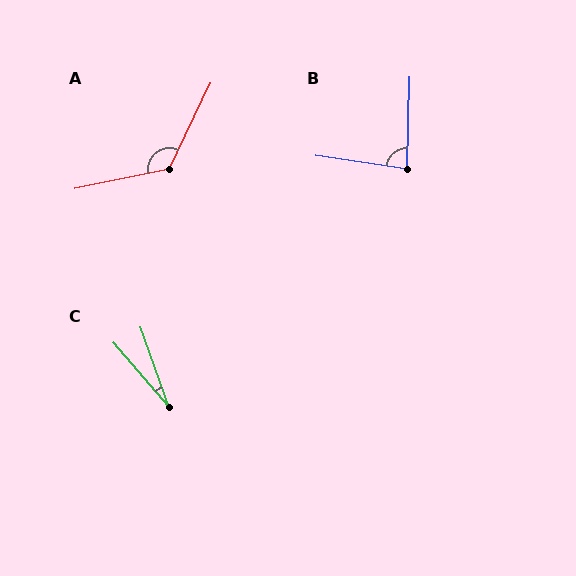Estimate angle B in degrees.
Approximately 83 degrees.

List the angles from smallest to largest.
C (21°), B (83°), A (127°).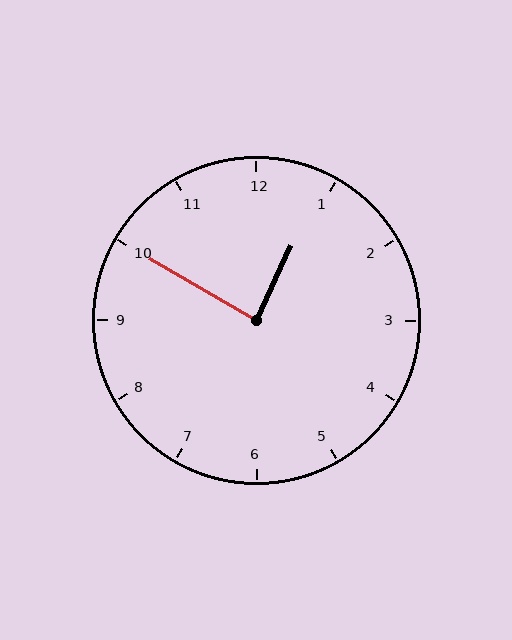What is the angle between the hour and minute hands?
Approximately 85 degrees.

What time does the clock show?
12:50.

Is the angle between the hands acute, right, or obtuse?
It is right.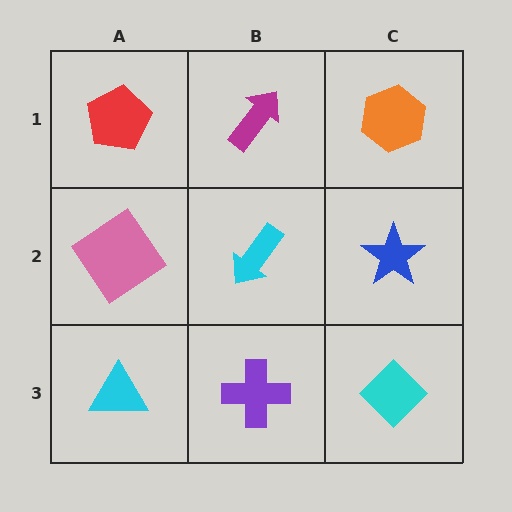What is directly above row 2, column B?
A magenta arrow.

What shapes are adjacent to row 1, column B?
A cyan arrow (row 2, column B), a red pentagon (row 1, column A), an orange hexagon (row 1, column C).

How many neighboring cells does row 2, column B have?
4.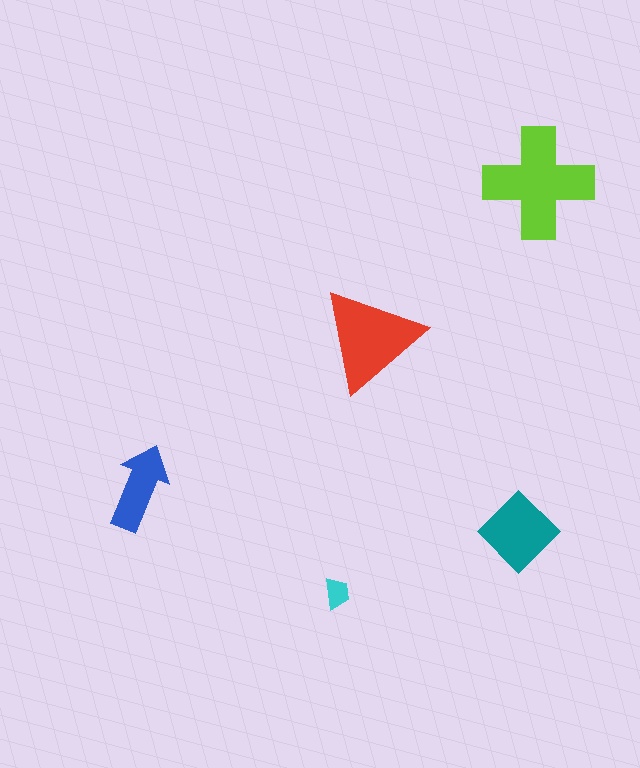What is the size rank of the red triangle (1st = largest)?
2nd.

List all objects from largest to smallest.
The lime cross, the red triangle, the teal diamond, the blue arrow, the cyan trapezoid.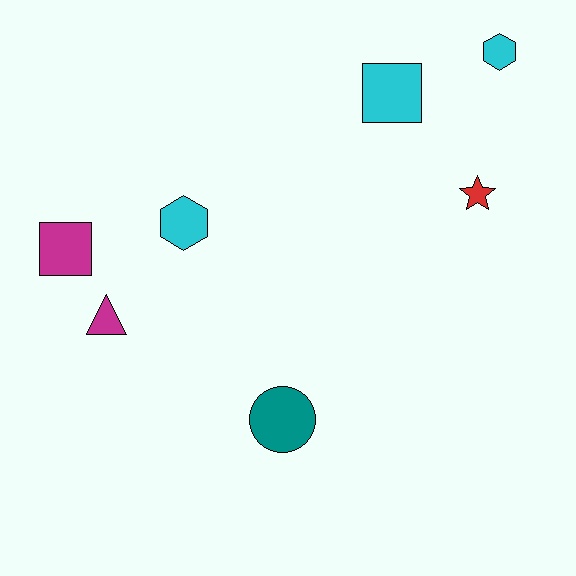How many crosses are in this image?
There are no crosses.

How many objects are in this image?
There are 7 objects.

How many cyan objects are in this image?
There are 3 cyan objects.